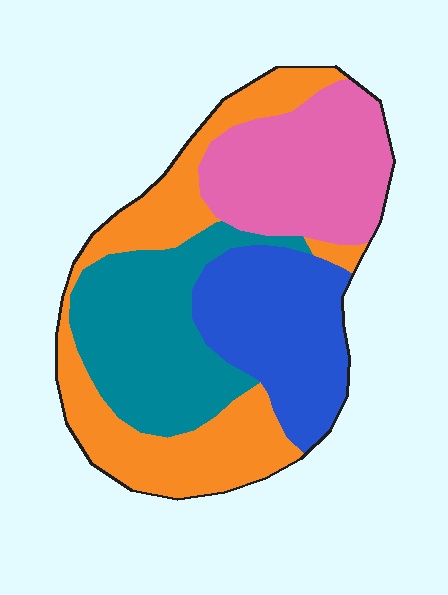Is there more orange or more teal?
Orange.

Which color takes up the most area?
Orange, at roughly 30%.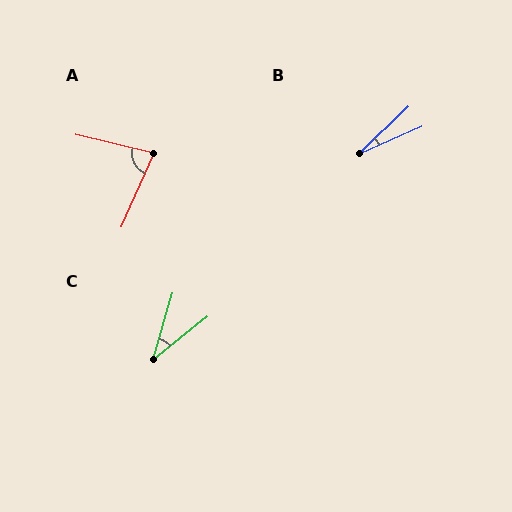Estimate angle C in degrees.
Approximately 36 degrees.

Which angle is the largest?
A, at approximately 79 degrees.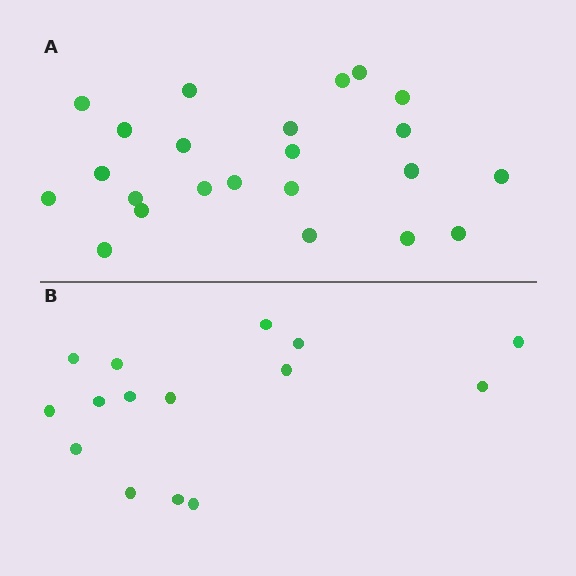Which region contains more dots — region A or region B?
Region A (the top region) has more dots.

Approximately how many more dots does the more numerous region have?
Region A has roughly 8 or so more dots than region B.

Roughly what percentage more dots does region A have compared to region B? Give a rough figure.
About 55% more.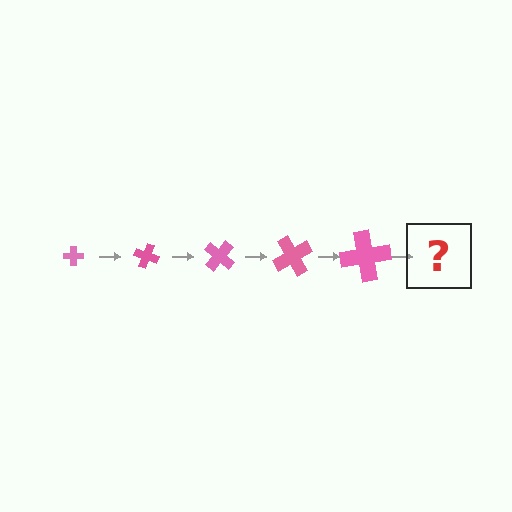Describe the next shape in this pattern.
It should be a cross, larger than the previous one and rotated 100 degrees from the start.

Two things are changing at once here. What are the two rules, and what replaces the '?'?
The two rules are that the cross grows larger each step and it rotates 20 degrees each step. The '?' should be a cross, larger than the previous one and rotated 100 degrees from the start.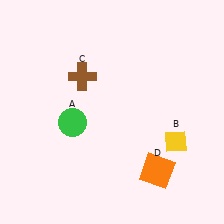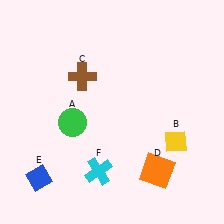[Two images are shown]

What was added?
A blue diamond (E), a cyan cross (F) were added in Image 2.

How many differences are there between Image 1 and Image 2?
There are 2 differences between the two images.